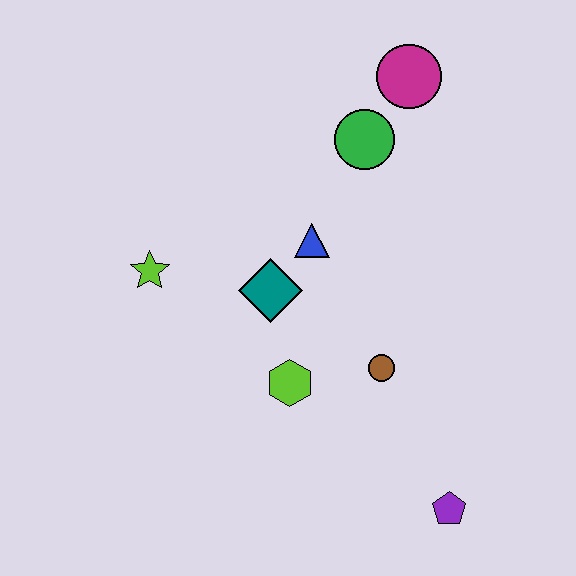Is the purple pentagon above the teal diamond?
No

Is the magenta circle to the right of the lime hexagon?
Yes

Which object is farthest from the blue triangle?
The purple pentagon is farthest from the blue triangle.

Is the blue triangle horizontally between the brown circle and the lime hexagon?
Yes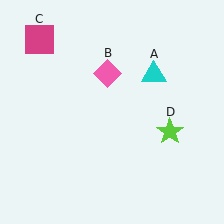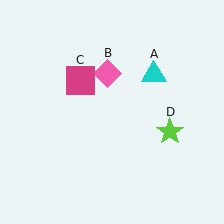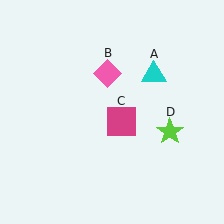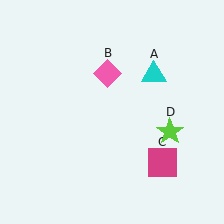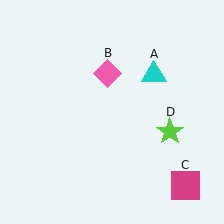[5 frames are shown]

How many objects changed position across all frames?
1 object changed position: magenta square (object C).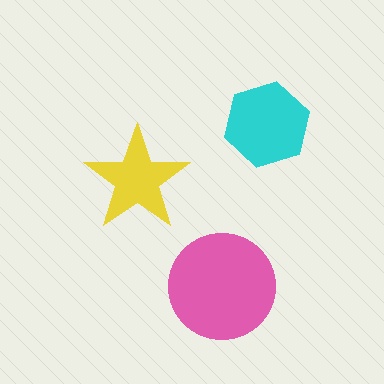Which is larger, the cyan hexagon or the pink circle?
The pink circle.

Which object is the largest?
The pink circle.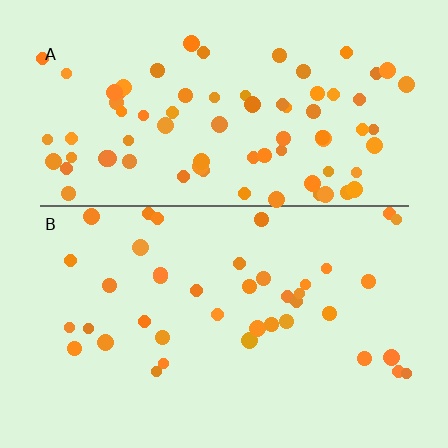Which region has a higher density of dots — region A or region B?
A (the top).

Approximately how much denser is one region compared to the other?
Approximately 2.0× — region A over region B.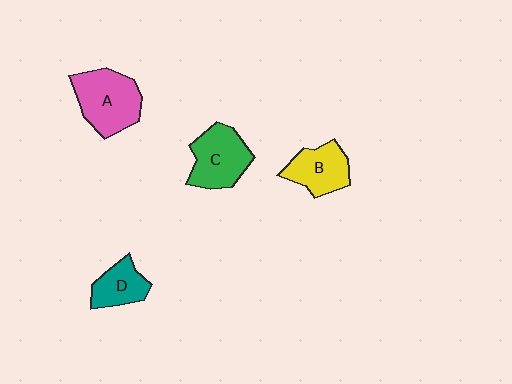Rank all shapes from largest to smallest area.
From largest to smallest: A (pink), C (green), B (yellow), D (teal).